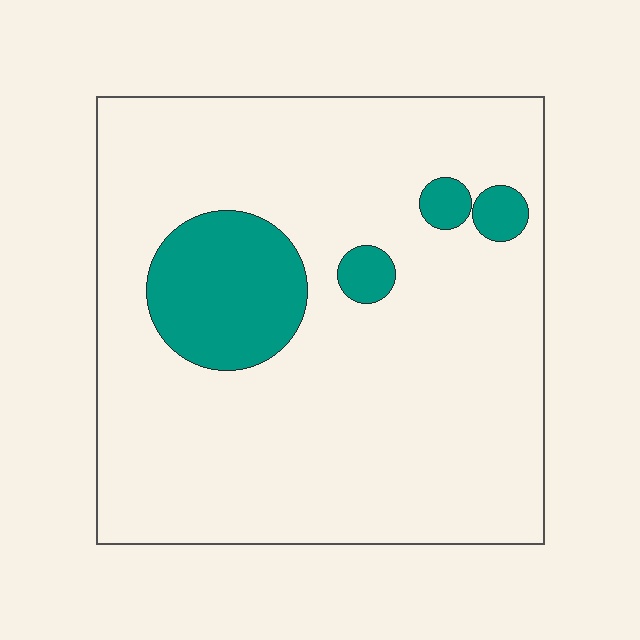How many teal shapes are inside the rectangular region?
4.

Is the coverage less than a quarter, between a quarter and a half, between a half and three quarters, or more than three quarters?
Less than a quarter.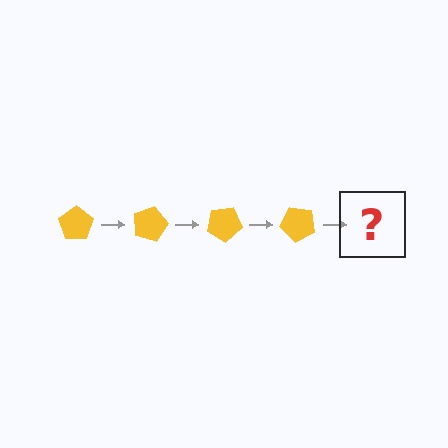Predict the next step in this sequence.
The next step is a yellow pentagon rotated 60 degrees.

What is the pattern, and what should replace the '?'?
The pattern is that the pentagon rotates 15 degrees each step. The '?' should be a yellow pentagon rotated 60 degrees.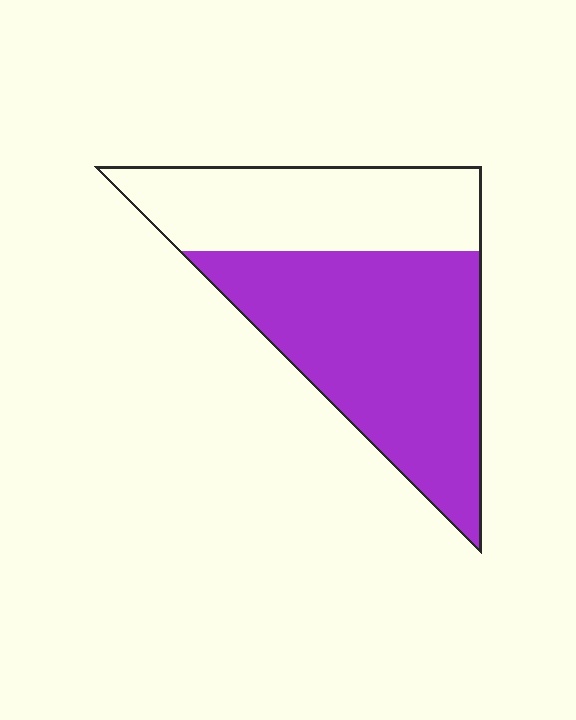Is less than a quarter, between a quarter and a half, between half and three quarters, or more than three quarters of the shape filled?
Between half and three quarters.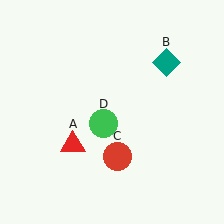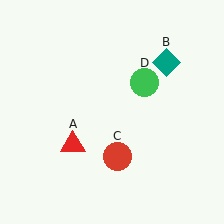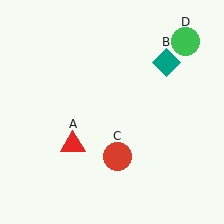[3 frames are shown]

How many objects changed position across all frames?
1 object changed position: green circle (object D).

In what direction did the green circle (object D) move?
The green circle (object D) moved up and to the right.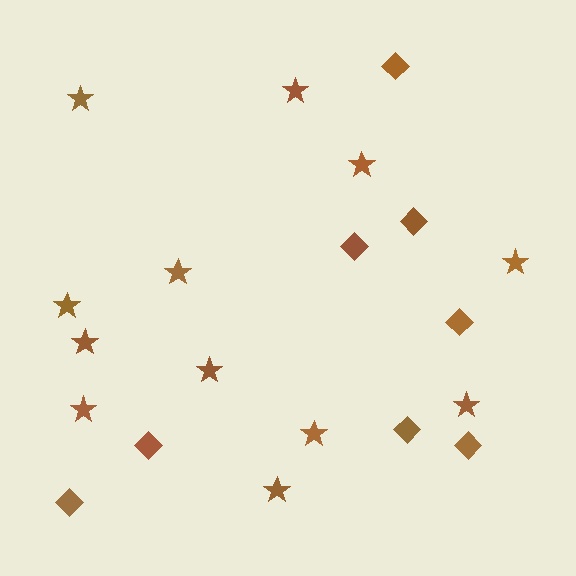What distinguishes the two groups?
There are 2 groups: one group of diamonds (8) and one group of stars (12).